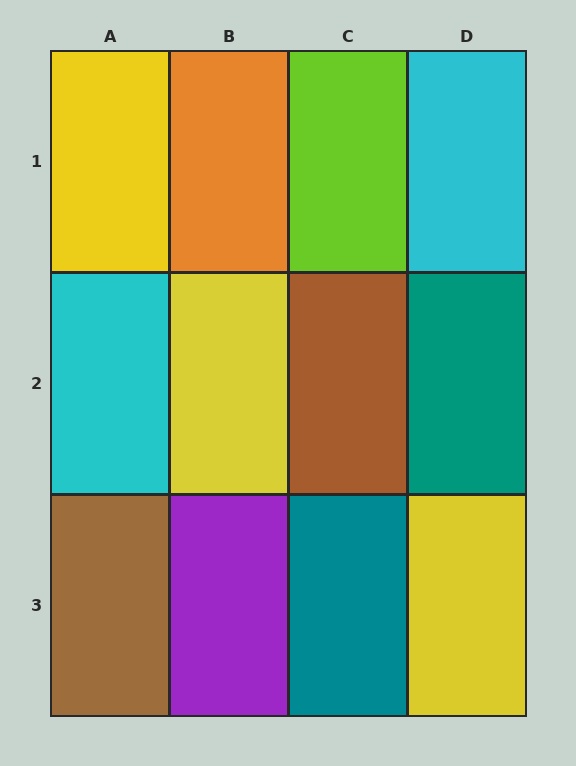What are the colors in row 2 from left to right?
Cyan, yellow, brown, teal.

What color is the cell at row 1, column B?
Orange.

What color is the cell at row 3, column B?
Purple.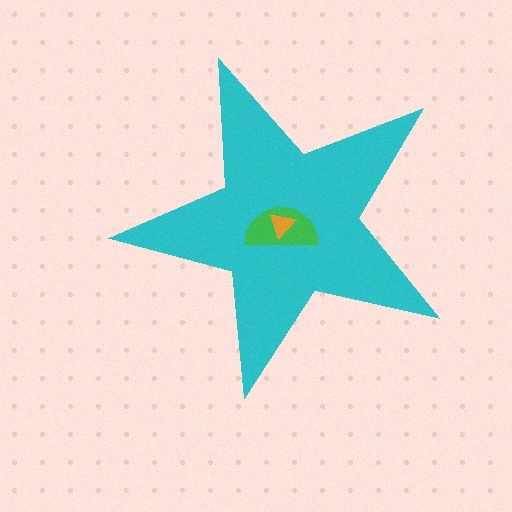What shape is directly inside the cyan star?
The green semicircle.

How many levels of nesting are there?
3.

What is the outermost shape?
The cyan star.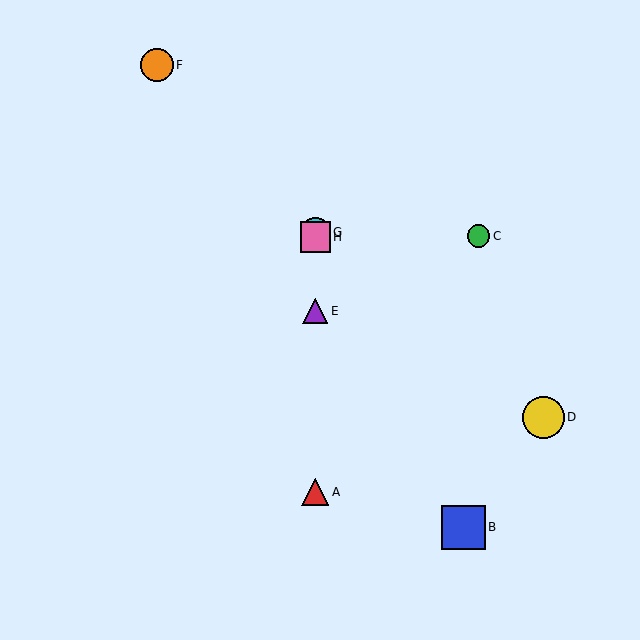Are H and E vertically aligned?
Yes, both are at x≈315.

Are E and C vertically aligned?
No, E is at x≈315 and C is at x≈479.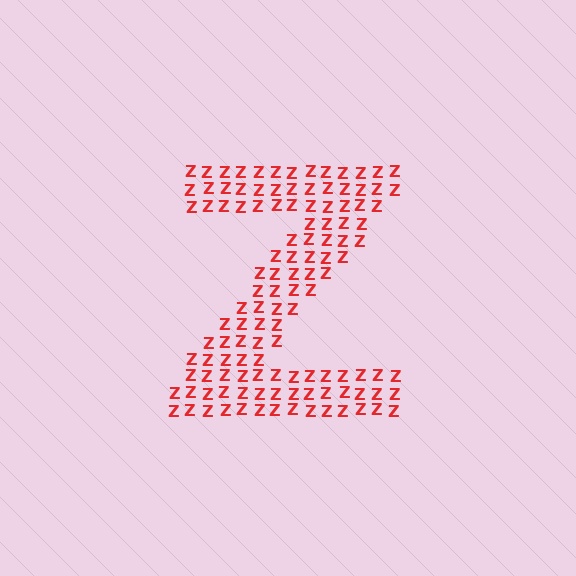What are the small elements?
The small elements are letter Z's.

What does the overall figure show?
The overall figure shows the letter Z.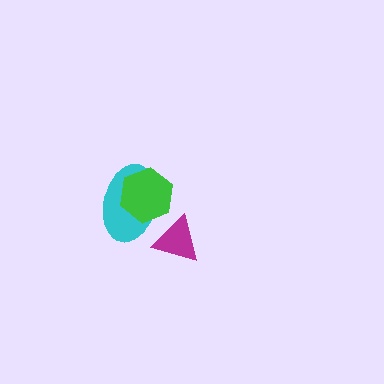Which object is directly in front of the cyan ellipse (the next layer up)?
The green hexagon is directly in front of the cyan ellipse.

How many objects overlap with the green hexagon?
1 object overlaps with the green hexagon.